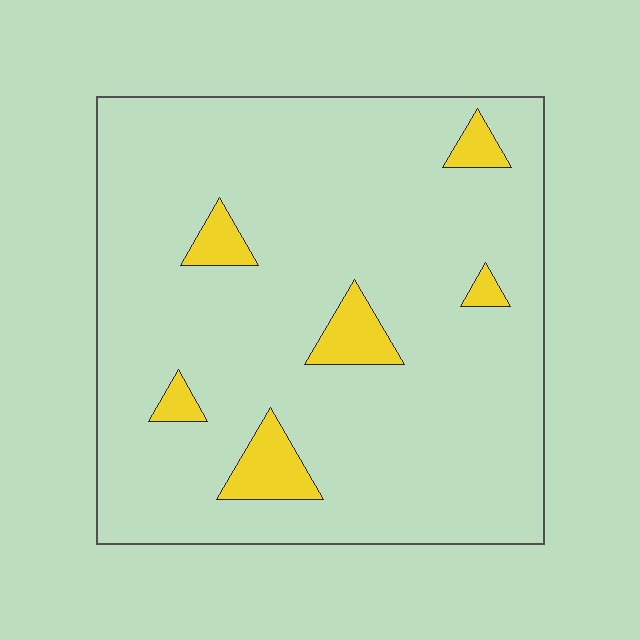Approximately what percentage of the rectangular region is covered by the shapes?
Approximately 10%.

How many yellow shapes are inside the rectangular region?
6.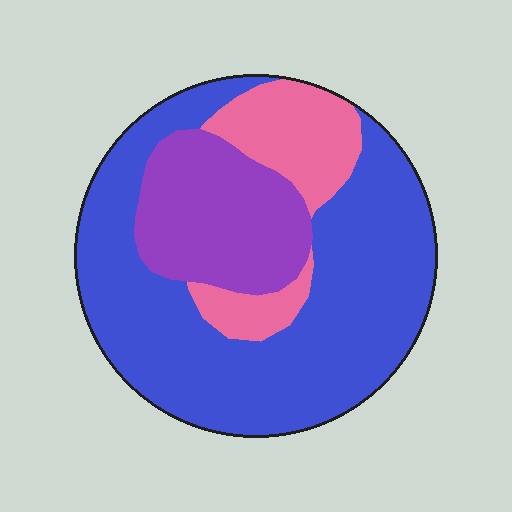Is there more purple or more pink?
Purple.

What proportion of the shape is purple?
Purple takes up between a sixth and a third of the shape.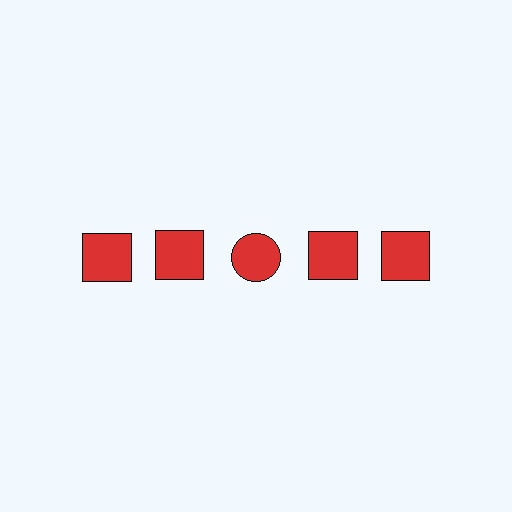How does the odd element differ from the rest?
It has a different shape: circle instead of square.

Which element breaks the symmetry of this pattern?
The red circle in the top row, center column breaks the symmetry. All other shapes are red squares.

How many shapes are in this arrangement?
There are 5 shapes arranged in a grid pattern.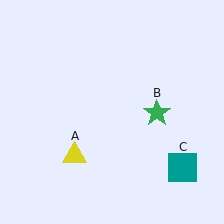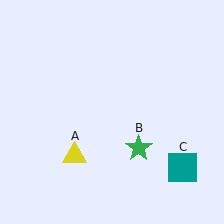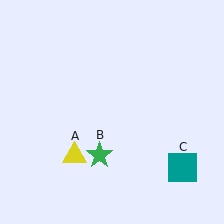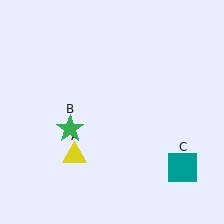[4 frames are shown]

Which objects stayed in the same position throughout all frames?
Yellow triangle (object A) and teal square (object C) remained stationary.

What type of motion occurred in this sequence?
The green star (object B) rotated clockwise around the center of the scene.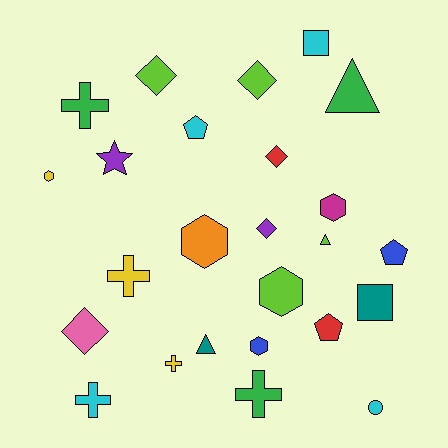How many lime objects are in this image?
There are 4 lime objects.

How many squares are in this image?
There are 2 squares.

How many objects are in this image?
There are 25 objects.